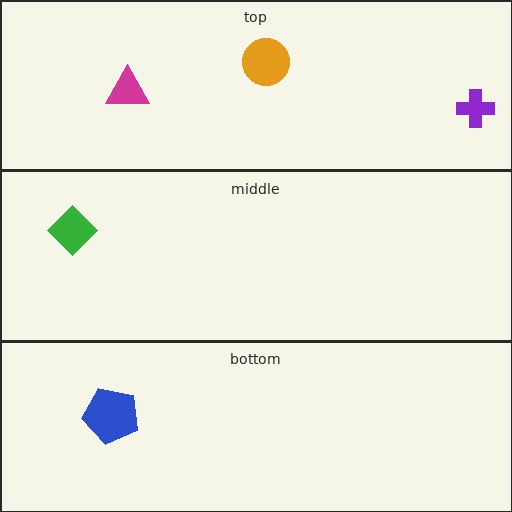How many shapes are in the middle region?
1.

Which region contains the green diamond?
The middle region.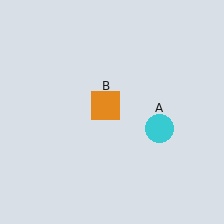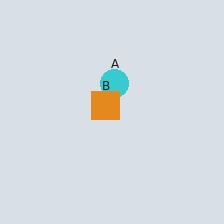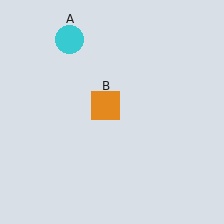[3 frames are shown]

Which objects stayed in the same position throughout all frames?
Orange square (object B) remained stationary.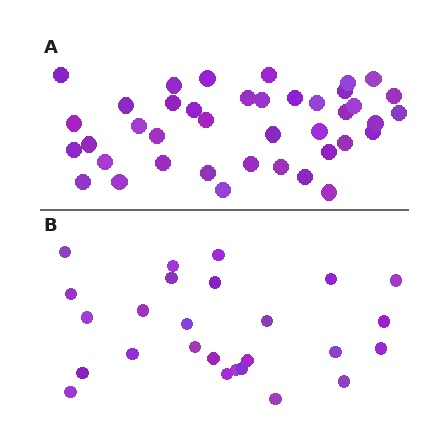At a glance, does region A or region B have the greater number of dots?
Region A (the top region) has more dots.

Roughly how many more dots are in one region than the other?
Region A has approximately 15 more dots than region B.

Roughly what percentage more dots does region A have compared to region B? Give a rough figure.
About 55% more.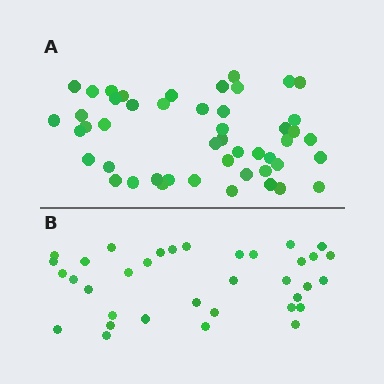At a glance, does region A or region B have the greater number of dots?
Region A (the top region) has more dots.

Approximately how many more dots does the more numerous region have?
Region A has approximately 15 more dots than region B.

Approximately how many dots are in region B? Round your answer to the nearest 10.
About 40 dots. (The exact count is 35, which rounds to 40.)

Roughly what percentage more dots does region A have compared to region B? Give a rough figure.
About 35% more.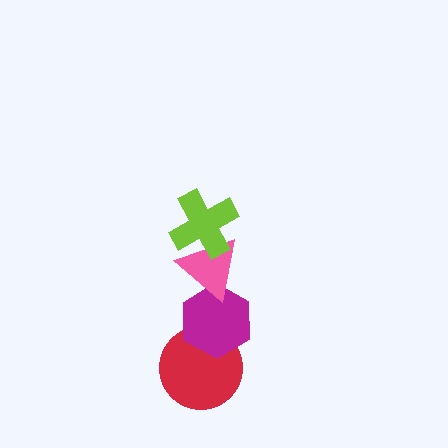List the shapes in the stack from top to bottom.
From top to bottom: the lime cross, the pink triangle, the magenta hexagon, the red circle.